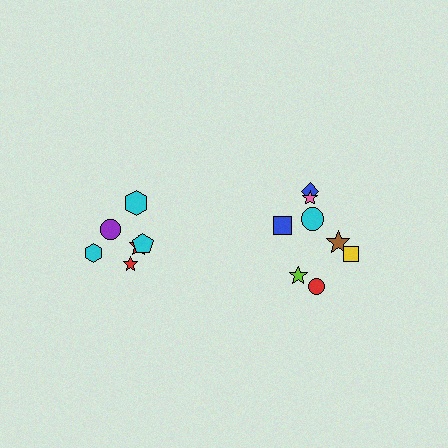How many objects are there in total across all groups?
There are 14 objects.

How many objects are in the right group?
There are 8 objects.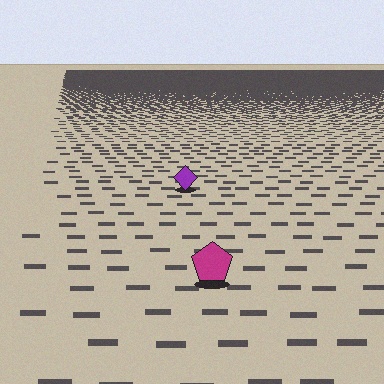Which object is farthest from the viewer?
The purple diamond is farthest from the viewer. It appears smaller and the ground texture around it is denser.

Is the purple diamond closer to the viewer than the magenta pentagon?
No. The magenta pentagon is closer — you can tell from the texture gradient: the ground texture is coarser near it.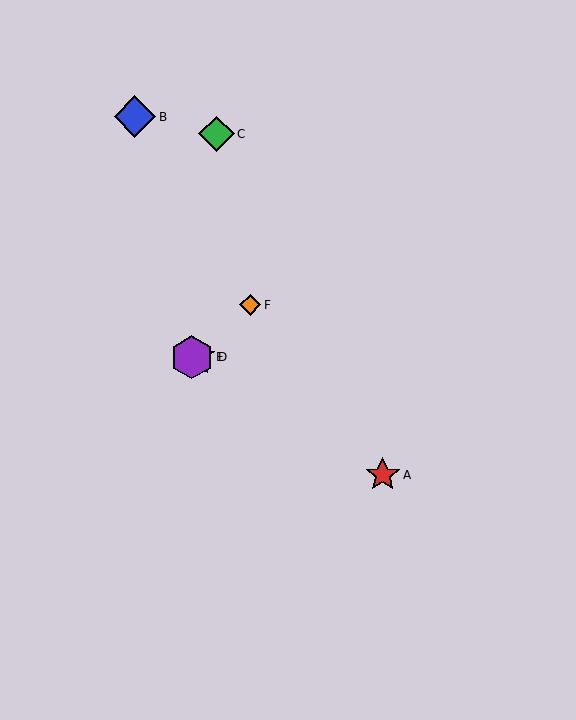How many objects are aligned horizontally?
2 objects (D, E) are aligned horizontally.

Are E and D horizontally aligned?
Yes, both are at y≈357.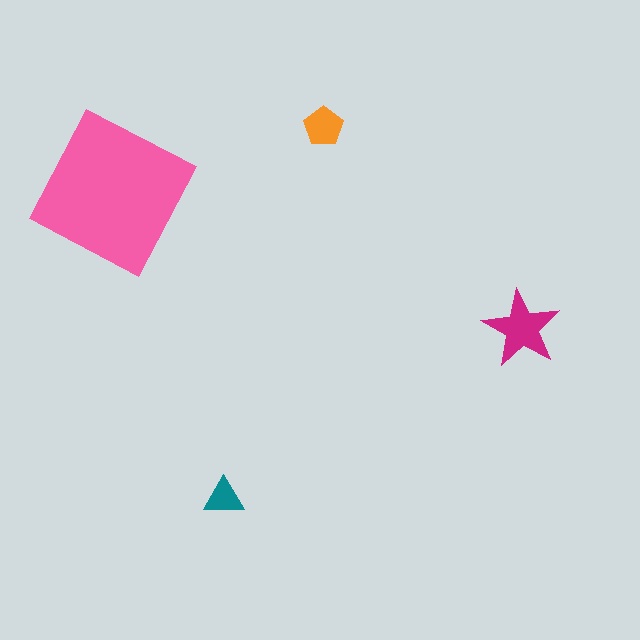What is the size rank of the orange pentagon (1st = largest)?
3rd.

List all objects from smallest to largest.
The teal triangle, the orange pentagon, the magenta star, the pink square.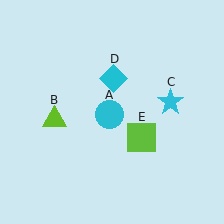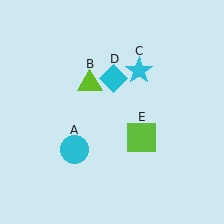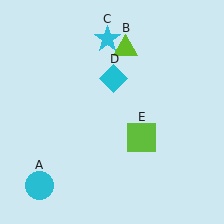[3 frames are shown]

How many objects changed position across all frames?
3 objects changed position: cyan circle (object A), lime triangle (object B), cyan star (object C).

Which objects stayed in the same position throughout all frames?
Cyan diamond (object D) and lime square (object E) remained stationary.